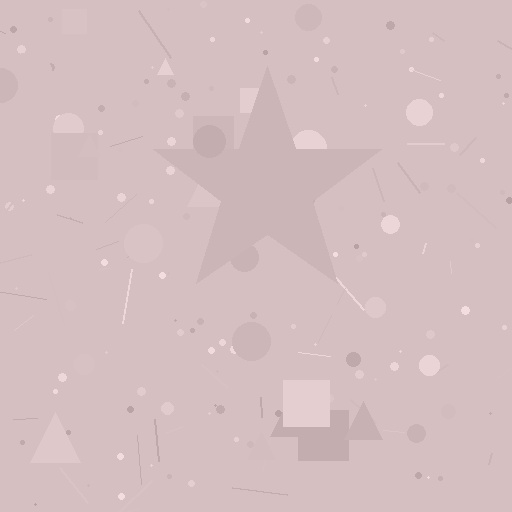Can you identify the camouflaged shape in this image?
The camouflaged shape is a star.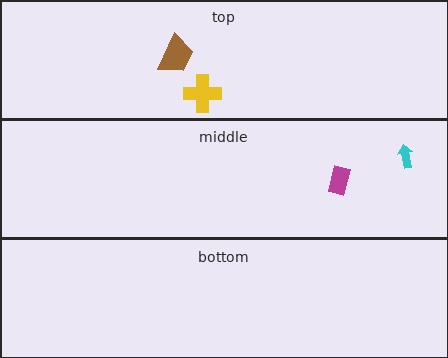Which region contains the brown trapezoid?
The top region.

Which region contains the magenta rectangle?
The middle region.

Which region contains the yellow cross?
The top region.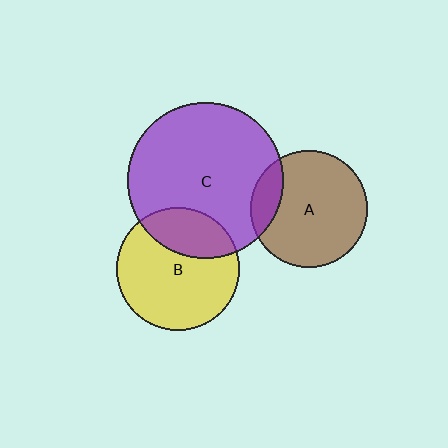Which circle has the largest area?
Circle C (purple).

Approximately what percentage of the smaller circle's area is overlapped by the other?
Approximately 30%.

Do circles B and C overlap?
Yes.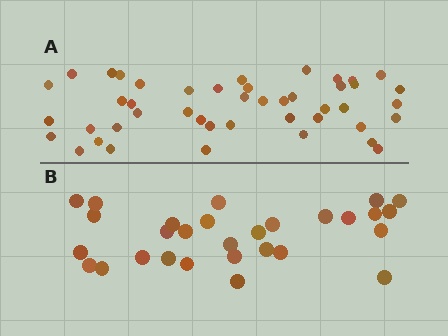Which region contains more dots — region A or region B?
Region A (the top region) has more dots.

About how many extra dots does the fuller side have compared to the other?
Region A has approximately 15 more dots than region B.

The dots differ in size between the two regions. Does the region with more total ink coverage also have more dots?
No. Region B has more total ink coverage because its dots are larger, but region A actually contains more individual dots. Total area can be misleading — the number of items is what matters here.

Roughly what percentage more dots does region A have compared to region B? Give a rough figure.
About 55% more.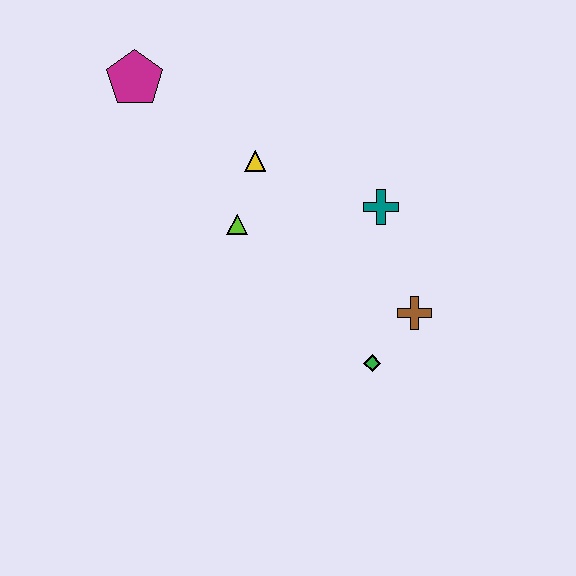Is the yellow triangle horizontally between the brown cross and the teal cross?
No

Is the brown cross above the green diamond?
Yes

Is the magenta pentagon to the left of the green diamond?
Yes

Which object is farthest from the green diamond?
The magenta pentagon is farthest from the green diamond.